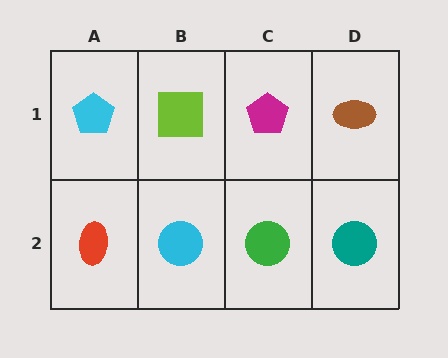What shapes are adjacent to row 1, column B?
A cyan circle (row 2, column B), a cyan pentagon (row 1, column A), a magenta pentagon (row 1, column C).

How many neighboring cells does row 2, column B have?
3.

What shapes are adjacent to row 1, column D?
A teal circle (row 2, column D), a magenta pentagon (row 1, column C).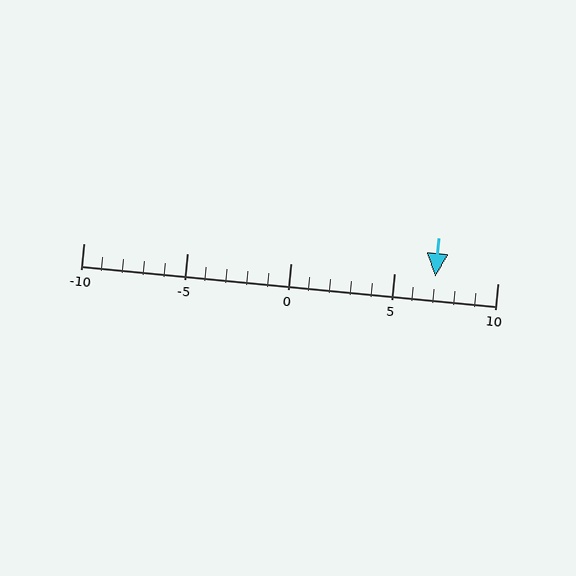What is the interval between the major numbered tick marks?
The major tick marks are spaced 5 units apart.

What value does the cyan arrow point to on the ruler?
The cyan arrow points to approximately 7.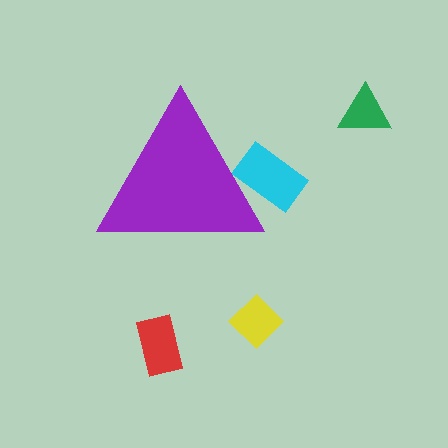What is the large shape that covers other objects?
A purple triangle.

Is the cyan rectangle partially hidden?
Yes, the cyan rectangle is partially hidden behind the purple triangle.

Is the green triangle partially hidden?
No, the green triangle is fully visible.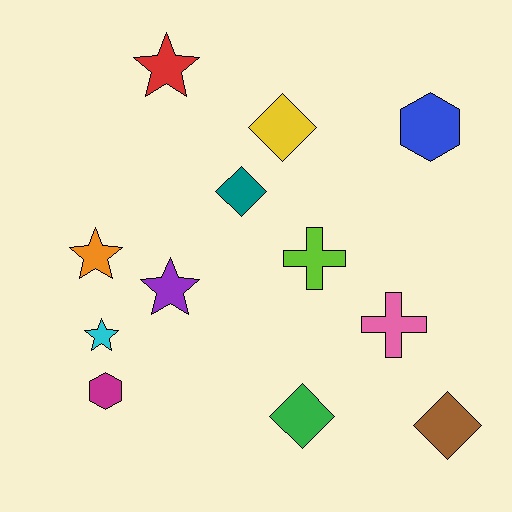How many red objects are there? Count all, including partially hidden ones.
There is 1 red object.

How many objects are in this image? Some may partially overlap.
There are 12 objects.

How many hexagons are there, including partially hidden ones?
There are 2 hexagons.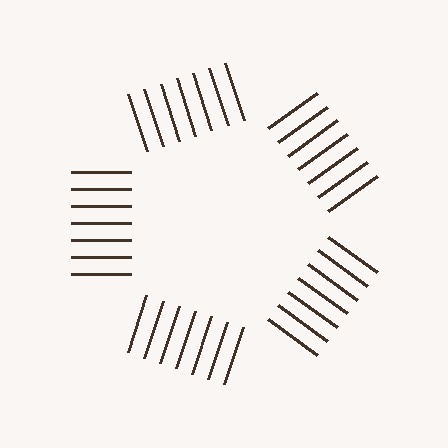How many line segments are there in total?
35 — 7 along each of the 5 edges.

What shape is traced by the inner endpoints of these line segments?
An illusory pentagon — the line segments terminate on its edges but no continuous stroke is drawn.